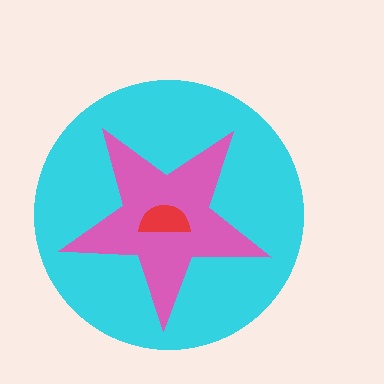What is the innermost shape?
The red semicircle.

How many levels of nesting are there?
3.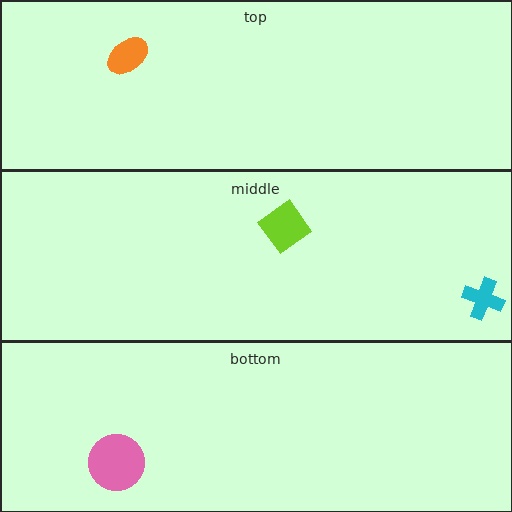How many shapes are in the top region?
1.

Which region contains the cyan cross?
The middle region.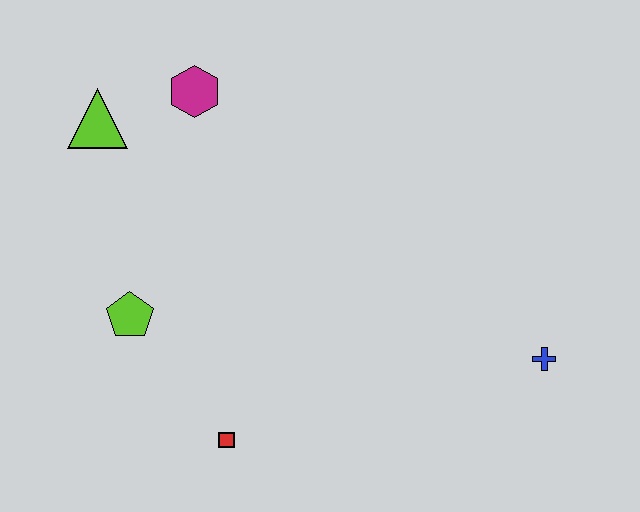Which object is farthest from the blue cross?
The lime triangle is farthest from the blue cross.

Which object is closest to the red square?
The lime pentagon is closest to the red square.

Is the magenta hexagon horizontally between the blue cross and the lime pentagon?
Yes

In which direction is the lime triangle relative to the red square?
The lime triangle is above the red square.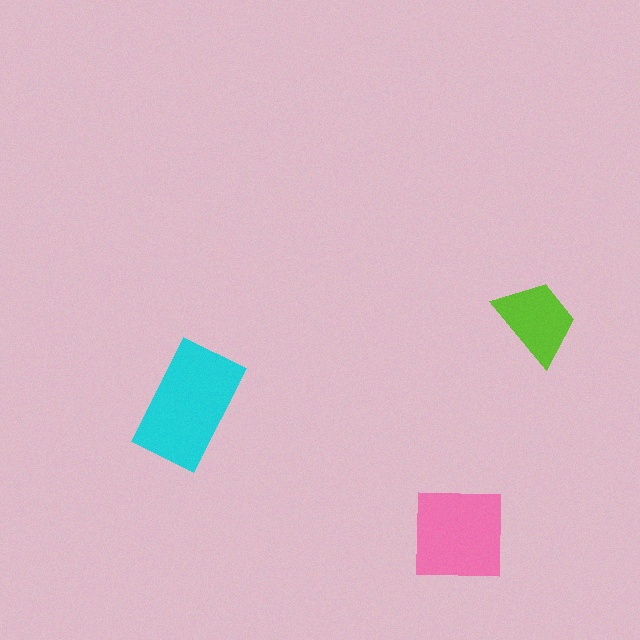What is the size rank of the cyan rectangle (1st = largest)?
1st.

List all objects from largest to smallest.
The cyan rectangle, the pink square, the lime trapezoid.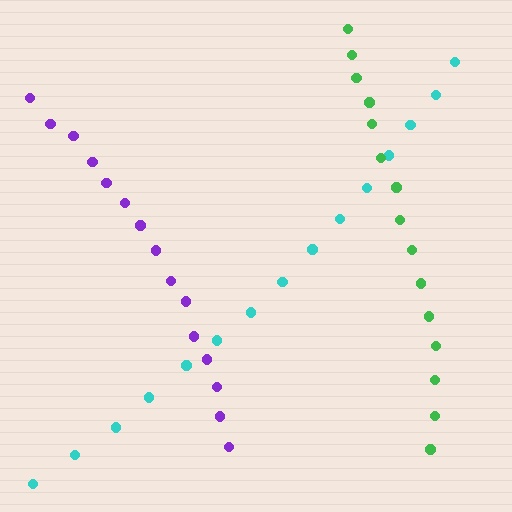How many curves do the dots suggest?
There are 3 distinct paths.